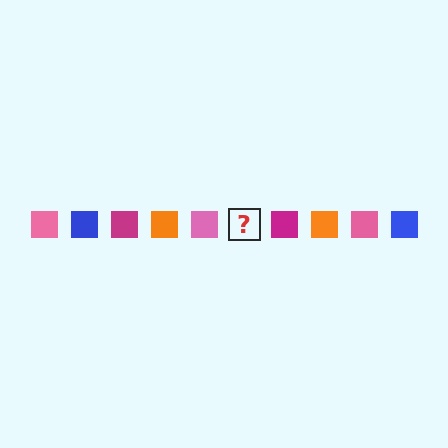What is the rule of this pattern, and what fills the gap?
The rule is that the pattern cycles through pink, blue, magenta, orange squares. The gap should be filled with a blue square.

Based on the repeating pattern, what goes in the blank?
The blank should be a blue square.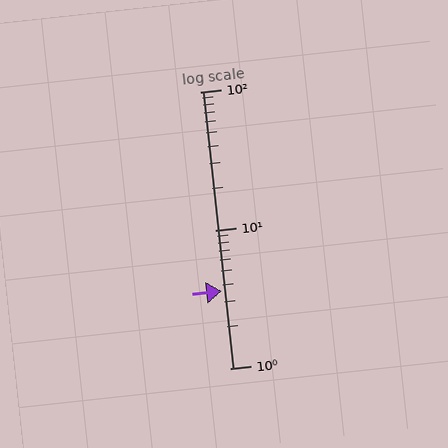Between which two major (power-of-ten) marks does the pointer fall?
The pointer is between 1 and 10.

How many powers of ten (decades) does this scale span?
The scale spans 2 decades, from 1 to 100.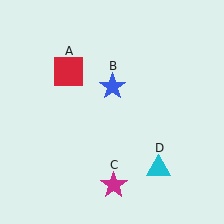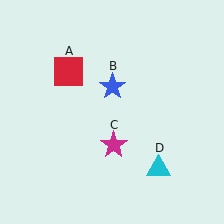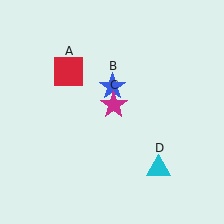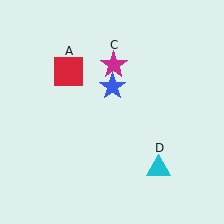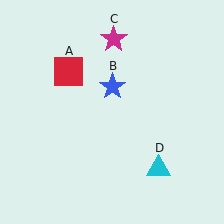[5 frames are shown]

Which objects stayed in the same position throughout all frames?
Red square (object A) and blue star (object B) and cyan triangle (object D) remained stationary.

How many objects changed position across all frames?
1 object changed position: magenta star (object C).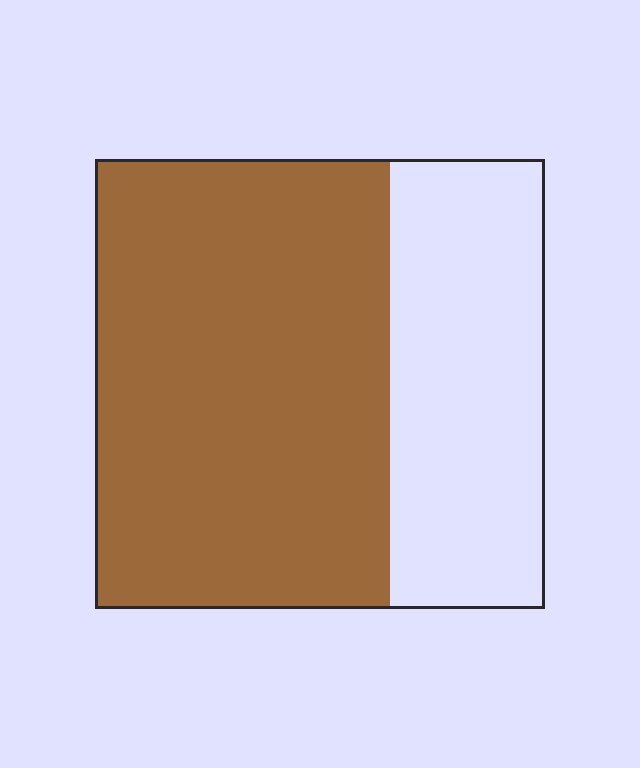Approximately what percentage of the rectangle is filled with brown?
Approximately 65%.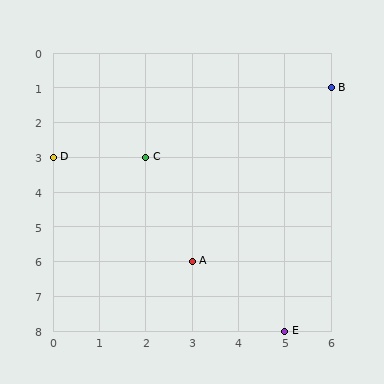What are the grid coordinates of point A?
Point A is at grid coordinates (3, 6).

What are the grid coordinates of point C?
Point C is at grid coordinates (2, 3).